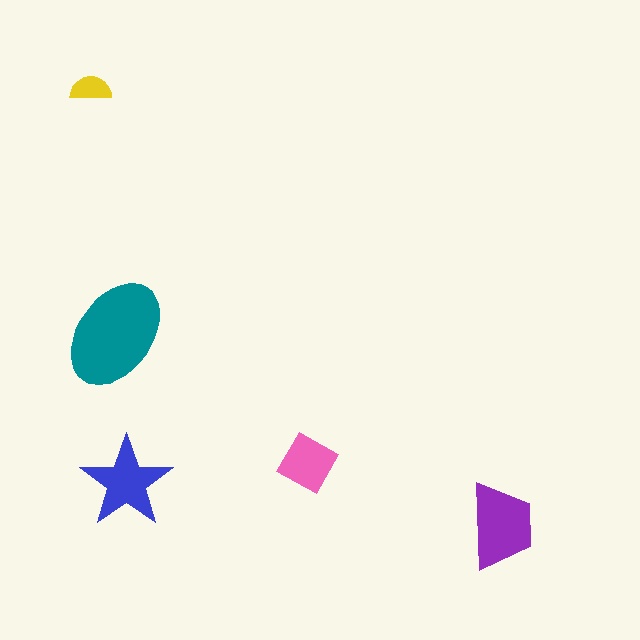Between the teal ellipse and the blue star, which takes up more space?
The teal ellipse.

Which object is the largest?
The teal ellipse.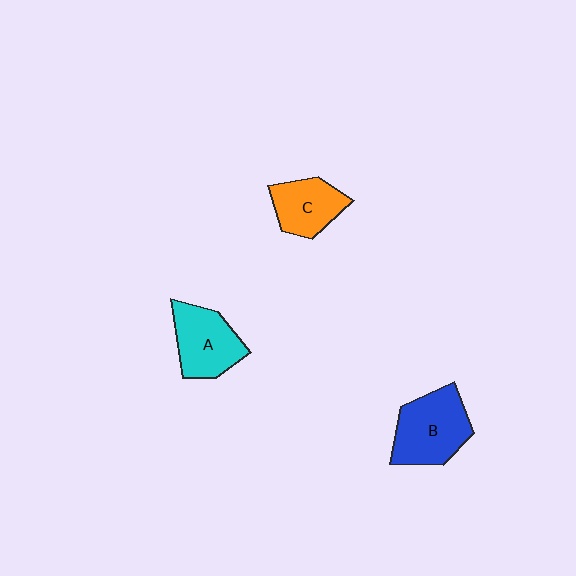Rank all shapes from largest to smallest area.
From largest to smallest: B (blue), A (cyan), C (orange).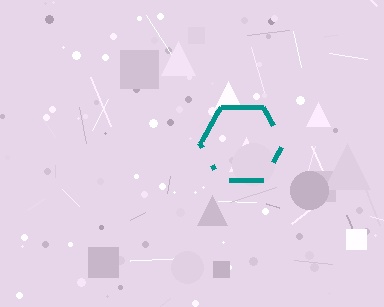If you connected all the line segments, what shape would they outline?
They would outline a hexagon.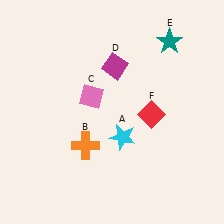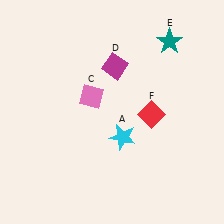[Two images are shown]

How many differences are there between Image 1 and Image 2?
There is 1 difference between the two images.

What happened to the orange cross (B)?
The orange cross (B) was removed in Image 2. It was in the bottom-left area of Image 1.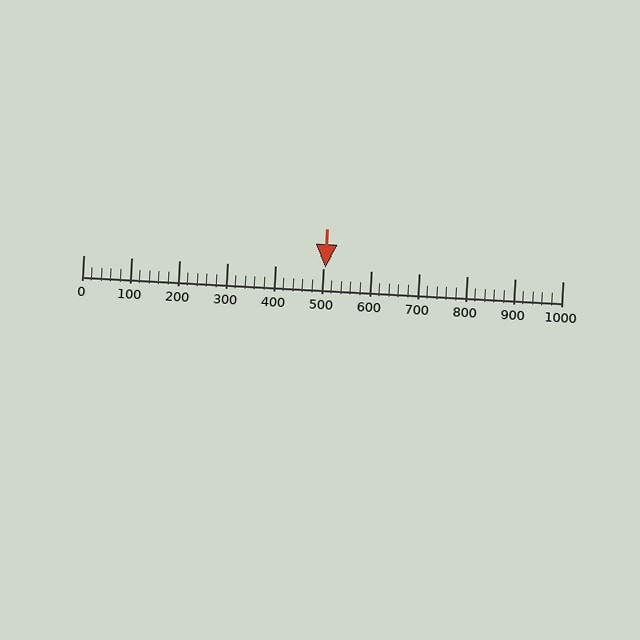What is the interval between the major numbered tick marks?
The major tick marks are spaced 100 units apart.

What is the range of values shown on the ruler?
The ruler shows values from 0 to 1000.